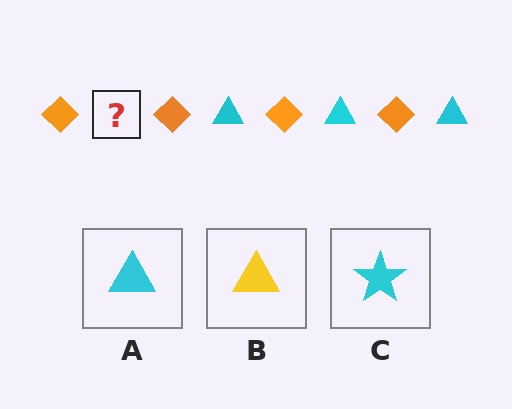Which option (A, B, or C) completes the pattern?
A.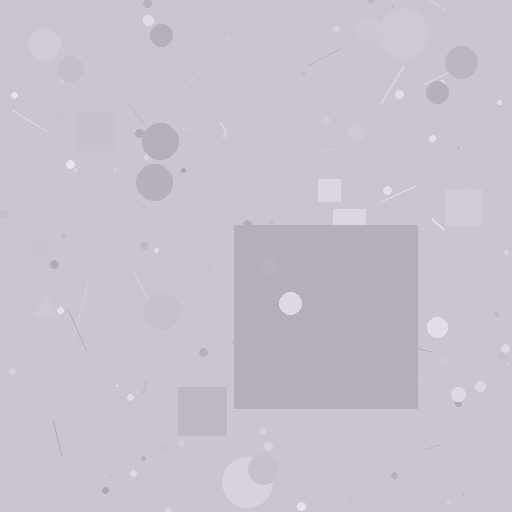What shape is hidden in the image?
A square is hidden in the image.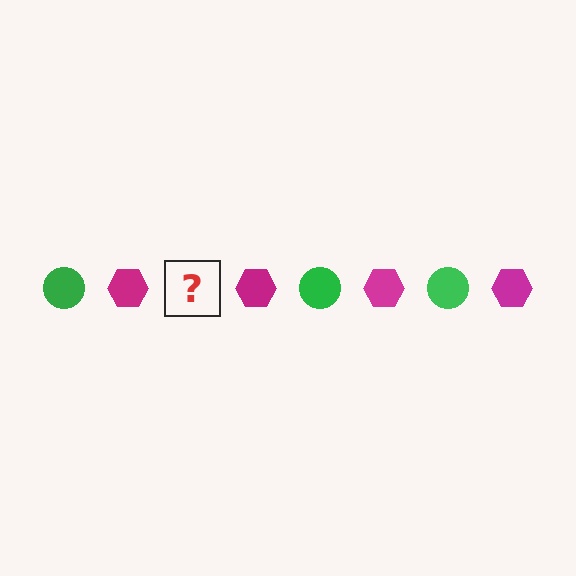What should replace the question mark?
The question mark should be replaced with a green circle.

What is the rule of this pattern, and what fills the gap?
The rule is that the pattern alternates between green circle and magenta hexagon. The gap should be filled with a green circle.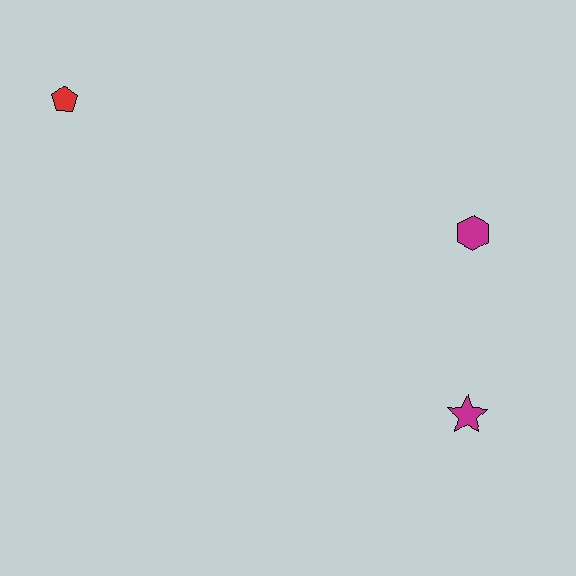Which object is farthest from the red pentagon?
The magenta star is farthest from the red pentagon.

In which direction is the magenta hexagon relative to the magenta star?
The magenta hexagon is above the magenta star.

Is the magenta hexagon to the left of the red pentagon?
No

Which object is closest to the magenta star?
The magenta hexagon is closest to the magenta star.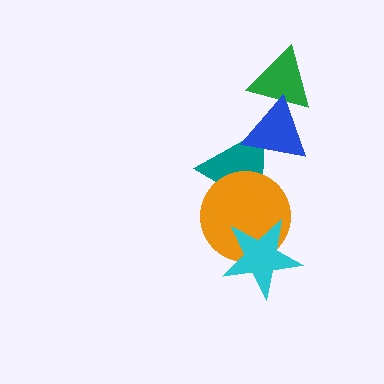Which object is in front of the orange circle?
The cyan star is in front of the orange circle.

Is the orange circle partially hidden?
Yes, it is partially covered by another shape.